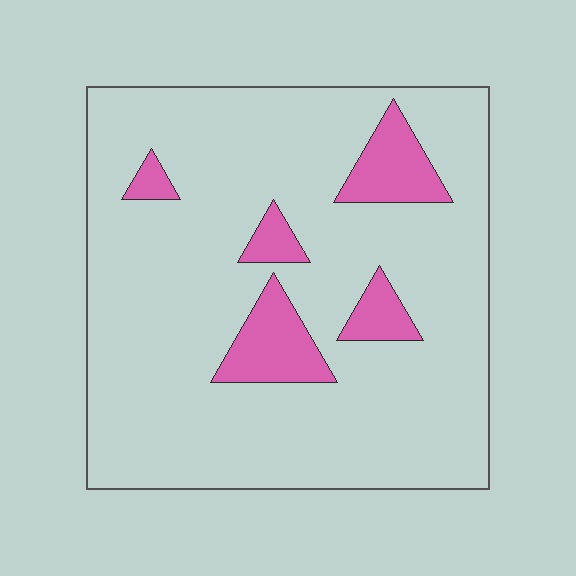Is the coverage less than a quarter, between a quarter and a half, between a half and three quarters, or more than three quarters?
Less than a quarter.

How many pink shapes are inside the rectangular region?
5.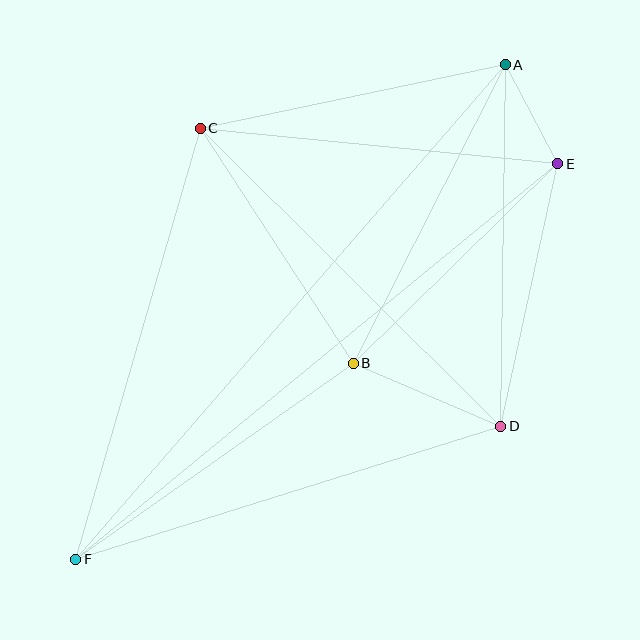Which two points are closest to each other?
Points A and E are closest to each other.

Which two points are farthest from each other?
Points A and F are farthest from each other.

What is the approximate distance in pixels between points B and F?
The distance between B and F is approximately 340 pixels.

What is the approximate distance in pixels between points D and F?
The distance between D and F is approximately 445 pixels.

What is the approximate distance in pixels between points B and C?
The distance between B and C is approximately 280 pixels.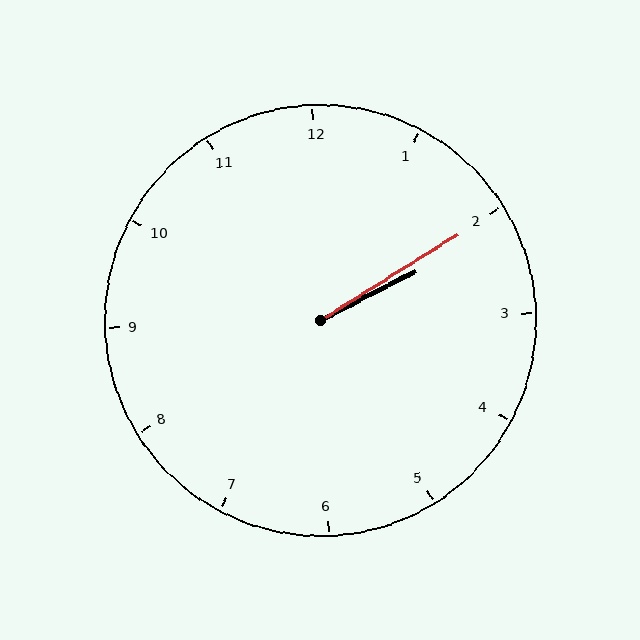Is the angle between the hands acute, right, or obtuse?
It is acute.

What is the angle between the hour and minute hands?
Approximately 5 degrees.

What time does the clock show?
2:10.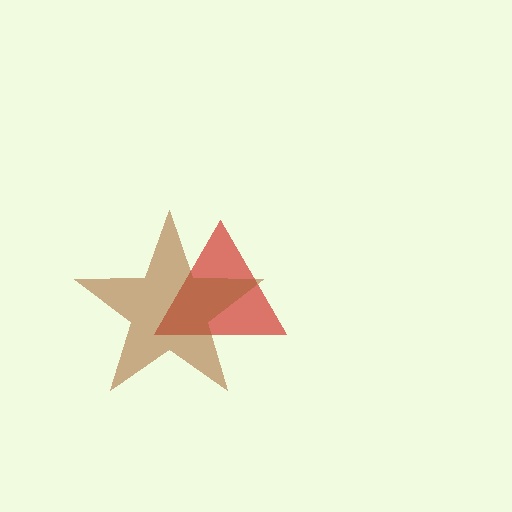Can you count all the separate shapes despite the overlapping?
Yes, there are 2 separate shapes.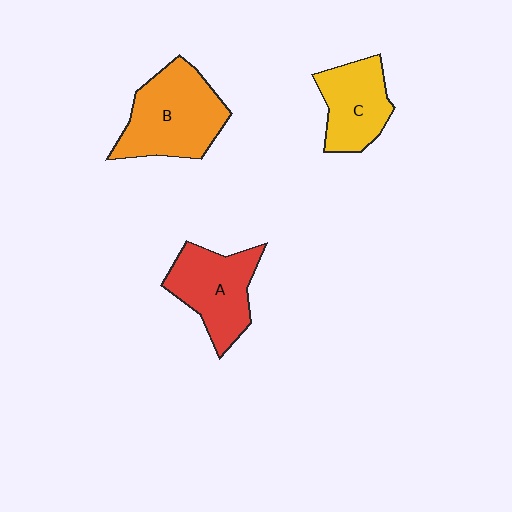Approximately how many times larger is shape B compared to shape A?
Approximately 1.2 times.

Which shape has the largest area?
Shape B (orange).